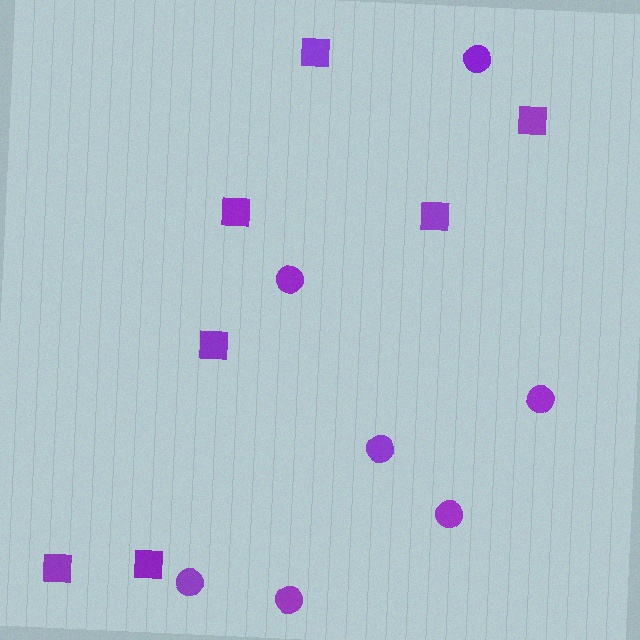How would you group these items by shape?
There are 2 groups: one group of squares (7) and one group of circles (7).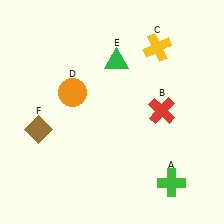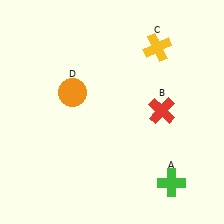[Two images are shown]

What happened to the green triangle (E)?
The green triangle (E) was removed in Image 2. It was in the top-right area of Image 1.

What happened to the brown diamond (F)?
The brown diamond (F) was removed in Image 2. It was in the bottom-left area of Image 1.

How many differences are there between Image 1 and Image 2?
There are 2 differences between the two images.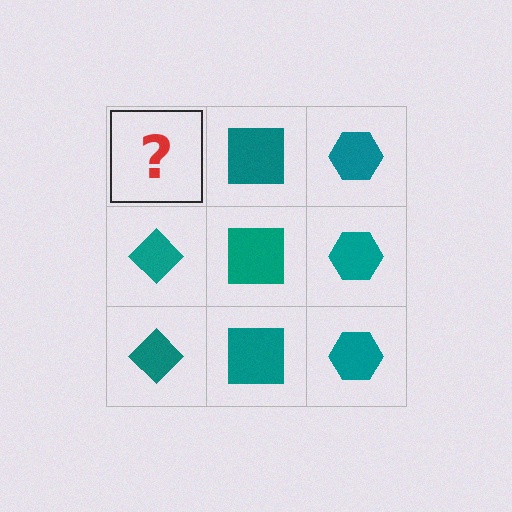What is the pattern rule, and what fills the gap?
The rule is that each column has a consistent shape. The gap should be filled with a teal diamond.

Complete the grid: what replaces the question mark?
The question mark should be replaced with a teal diamond.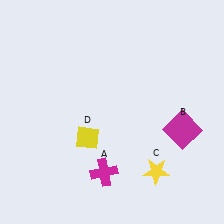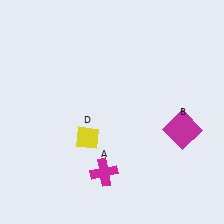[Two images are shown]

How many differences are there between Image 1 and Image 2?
There is 1 difference between the two images.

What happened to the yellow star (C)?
The yellow star (C) was removed in Image 2. It was in the bottom-right area of Image 1.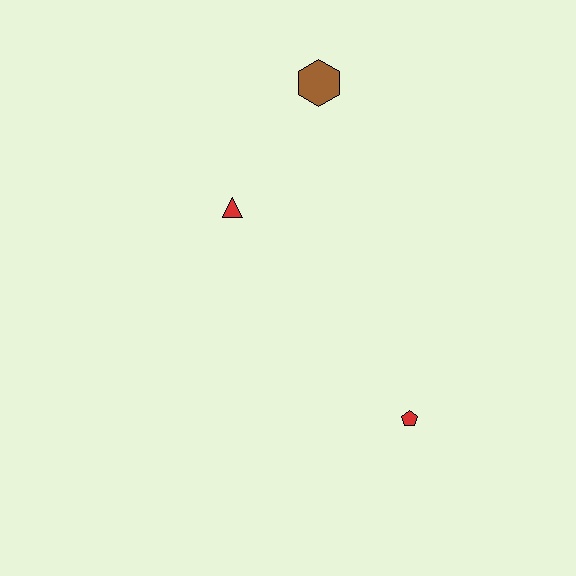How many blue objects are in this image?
There are no blue objects.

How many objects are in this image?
There are 3 objects.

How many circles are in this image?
There are no circles.